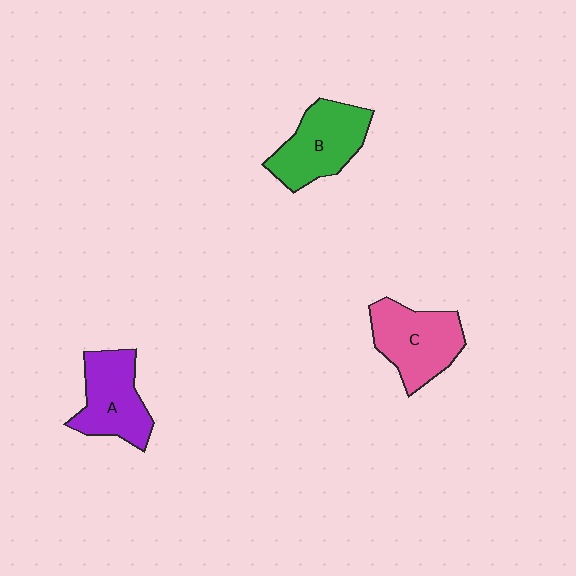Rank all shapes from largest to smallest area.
From largest to smallest: C (pink), B (green), A (purple).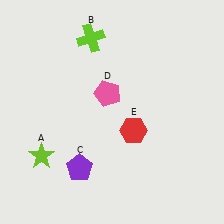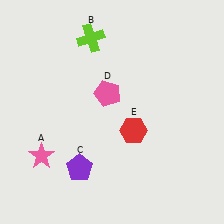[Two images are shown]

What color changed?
The star (A) changed from lime in Image 1 to pink in Image 2.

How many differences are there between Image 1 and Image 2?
There is 1 difference between the two images.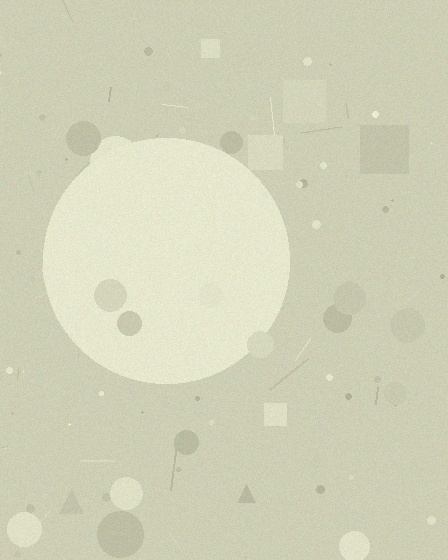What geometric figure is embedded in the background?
A circle is embedded in the background.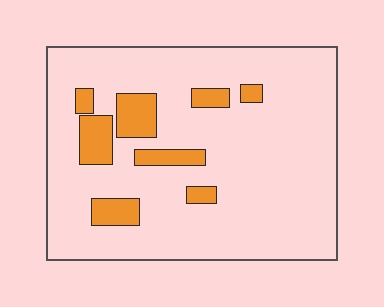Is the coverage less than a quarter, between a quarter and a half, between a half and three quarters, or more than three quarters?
Less than a quarter.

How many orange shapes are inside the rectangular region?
8.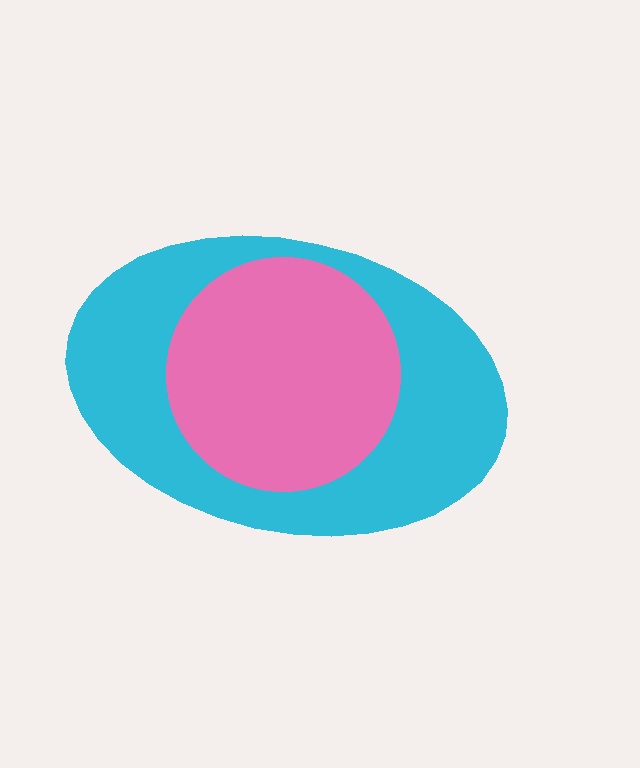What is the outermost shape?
The cyan ellipse.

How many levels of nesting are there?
2.